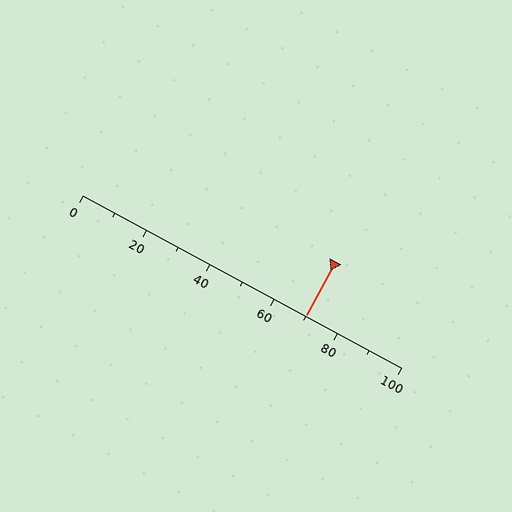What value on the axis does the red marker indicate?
The marker indicates approximately 70.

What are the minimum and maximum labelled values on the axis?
The axis runs from 0 to 100.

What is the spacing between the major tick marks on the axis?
The major ticks are spaced 20 apart.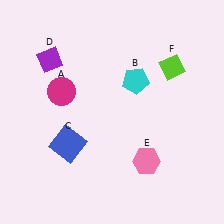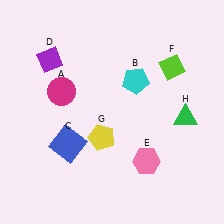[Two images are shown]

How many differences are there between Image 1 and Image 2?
There are 2 differences between the two images.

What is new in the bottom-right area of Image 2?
A green triangle (H) was added in the bottom-right area of Image 2.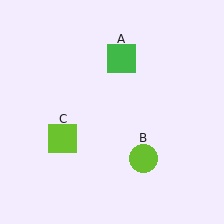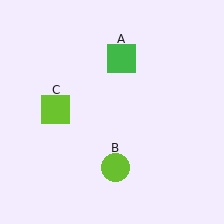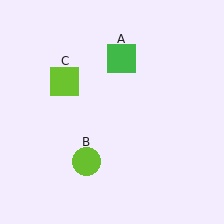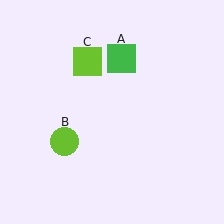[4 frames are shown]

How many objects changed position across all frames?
2 objects changed position: lime circle (object B), lime square (object C).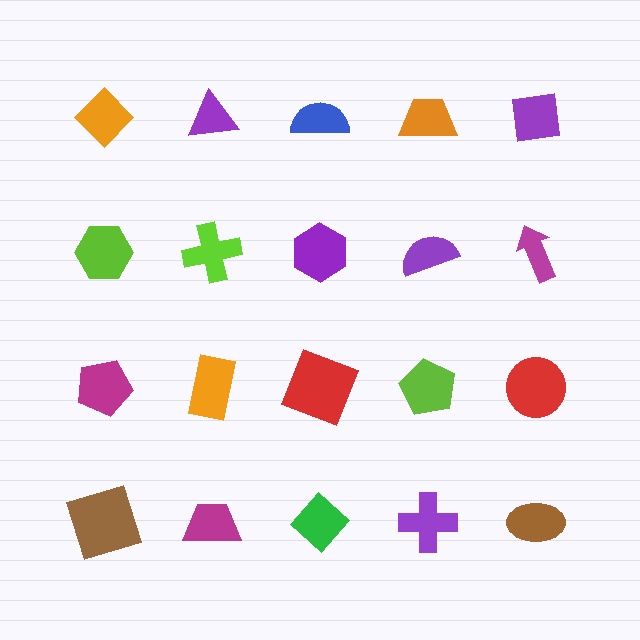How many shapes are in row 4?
5 shapes.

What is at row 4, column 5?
A brown ellipse.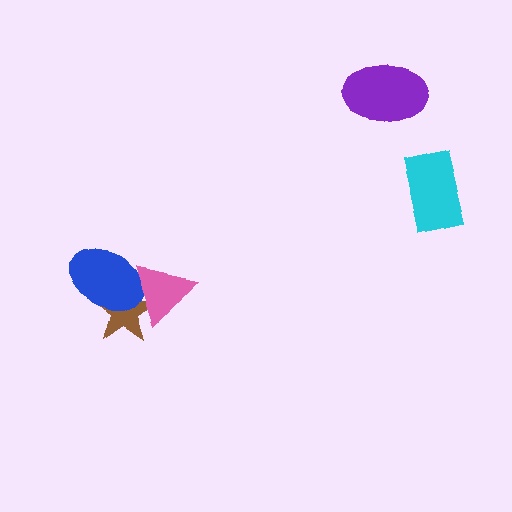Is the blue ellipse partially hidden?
Yes, it is partially covered by another shape.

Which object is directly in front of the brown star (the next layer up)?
The blue ellipse is directly in front of the brown star.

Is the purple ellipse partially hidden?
No, no other shape covers it.